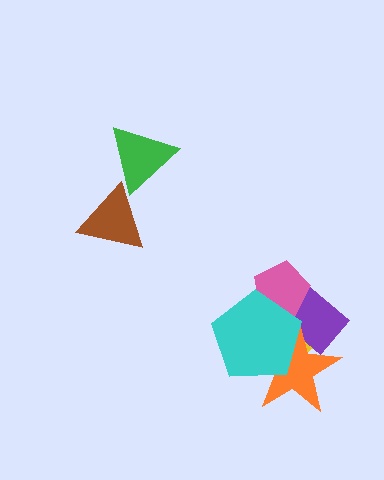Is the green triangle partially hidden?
Yes, it is partially covered by another shape.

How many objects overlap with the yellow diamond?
4 objects overlap with the yellow diamond.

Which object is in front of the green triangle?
The brown triangle is in front of the green triangle.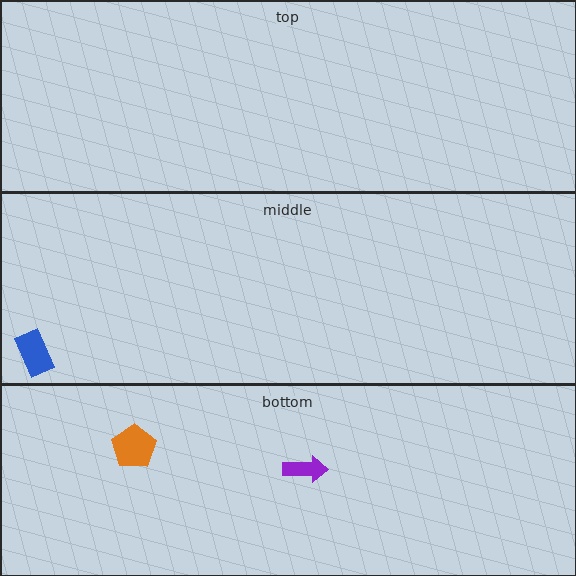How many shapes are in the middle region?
1.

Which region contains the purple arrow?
The bottom region.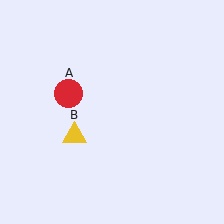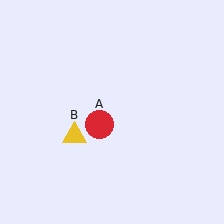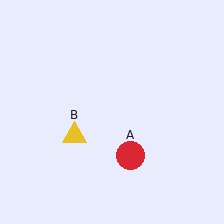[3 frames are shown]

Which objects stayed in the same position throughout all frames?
Yellow triangle (object B) remained stationary.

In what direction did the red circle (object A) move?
The red circle (object A) moved down and to the right.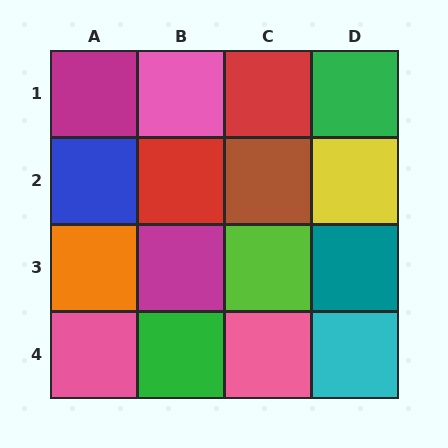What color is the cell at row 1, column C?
Red.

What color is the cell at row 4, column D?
Cyan.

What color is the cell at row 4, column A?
Pink.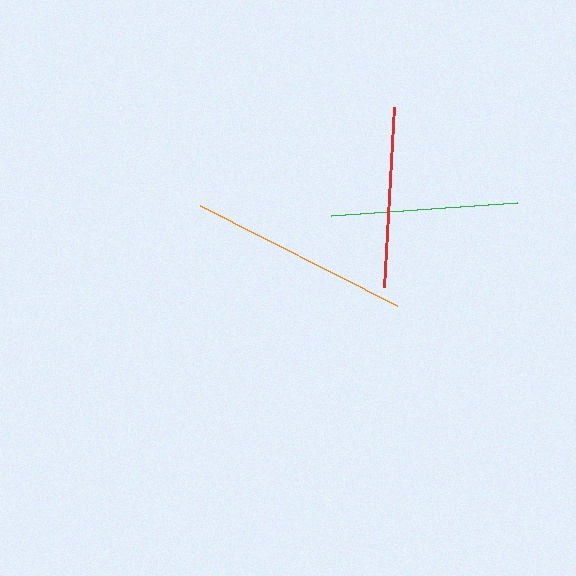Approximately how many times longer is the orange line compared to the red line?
The orange line is approximately 1.2 times the length of the red line.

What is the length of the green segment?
The green segment is approximately 186 pixels long.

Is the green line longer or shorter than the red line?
The green line is longer than the red line.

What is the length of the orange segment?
The orange segment is approximately 221 pixels long.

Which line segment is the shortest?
The red line is the shortest at approximately 180 pixels.